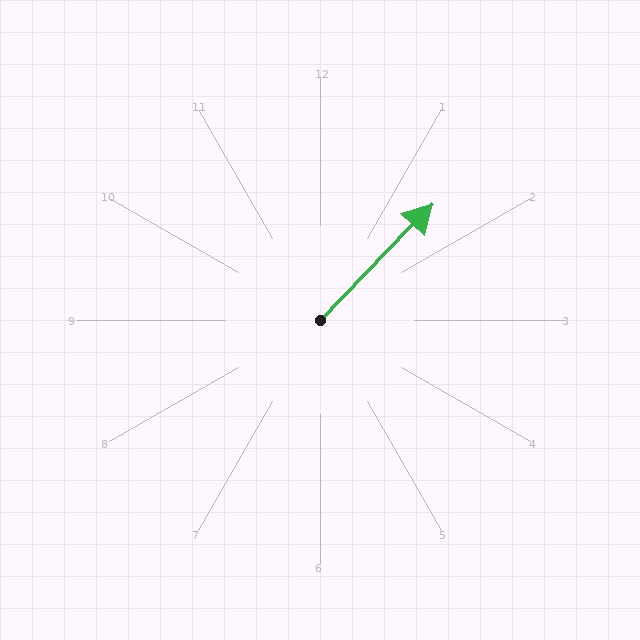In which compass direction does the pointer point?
Northeast.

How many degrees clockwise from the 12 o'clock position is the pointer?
Approximately 44 degrees.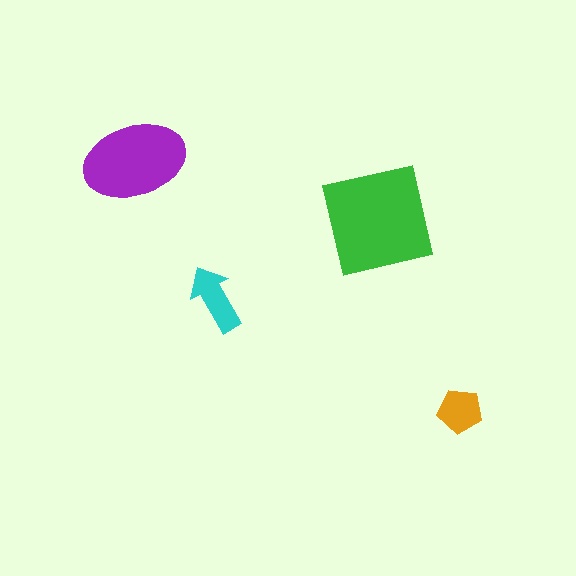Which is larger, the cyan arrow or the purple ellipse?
The purple ellipse.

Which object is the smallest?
The orange pentagon.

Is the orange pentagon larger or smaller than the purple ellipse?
Smaller.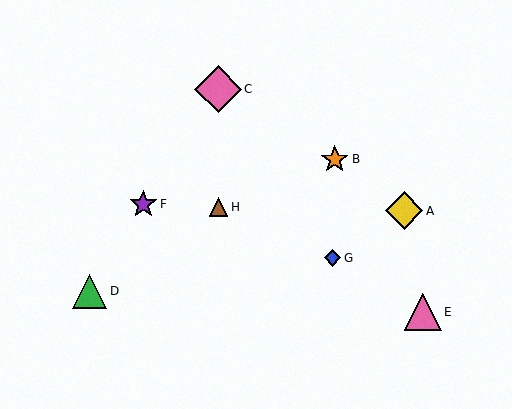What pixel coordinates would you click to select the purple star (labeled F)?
Click at (143, 204) to select the purple star F.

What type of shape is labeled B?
Shape B is an orange star.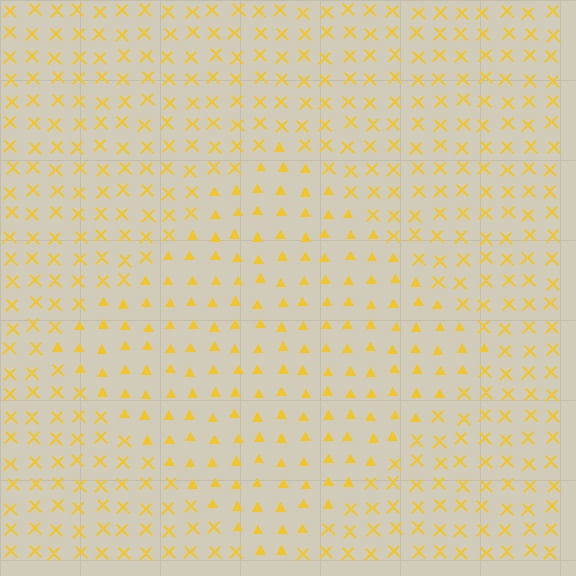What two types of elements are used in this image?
The image uses triangles inside the diamond region and X marks outside it.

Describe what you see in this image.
The image is filled with small yellow elements arranged in a uniform grid. A diamond-shaped region contains triangles, while the surrounding area contains X marks. The boundary is defined purely by the change in element shape.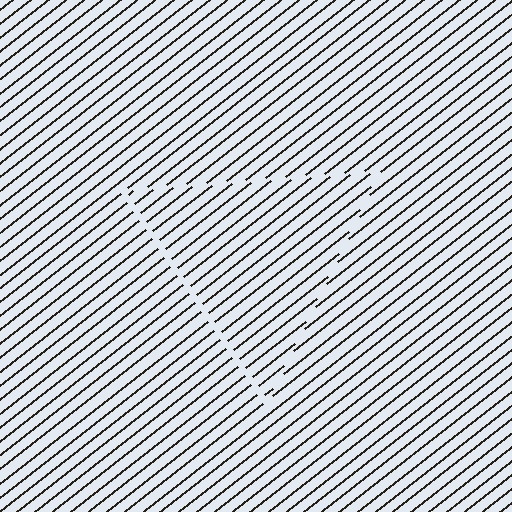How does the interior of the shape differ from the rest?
The interior of the shape contains the same grating, shifted by half a period — the contour is defined by the phase discontinuity where line-ends from the inner and outer gratings abut.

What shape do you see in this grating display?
An illusory triangle. The interior of the shape contains the same grating, shifted by half a period — the contour is defined by the phase discontinuity where line-ends from the inner and outer gratings abut.